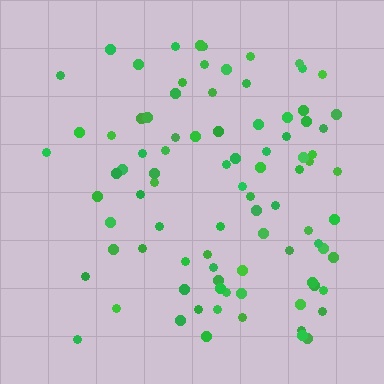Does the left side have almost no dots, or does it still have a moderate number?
Still a moderate number, just noticeably fewer than the right.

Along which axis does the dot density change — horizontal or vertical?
Horizontal.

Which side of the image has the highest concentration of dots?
The right.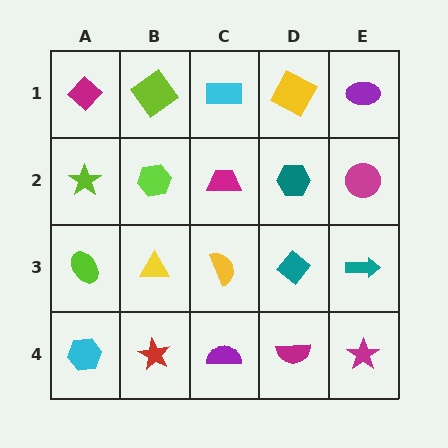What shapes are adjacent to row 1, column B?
A lime hexagon (row 2, column B), a magenta diamond (row 1, column A), a cyan rectangle (row 1, column C).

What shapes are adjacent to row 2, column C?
A cyan rectangle (row 1, column C), a yellow semicircle (row 3, column C), a lime hexagon (row 2, column B), a teal hexagon (row 2, column D).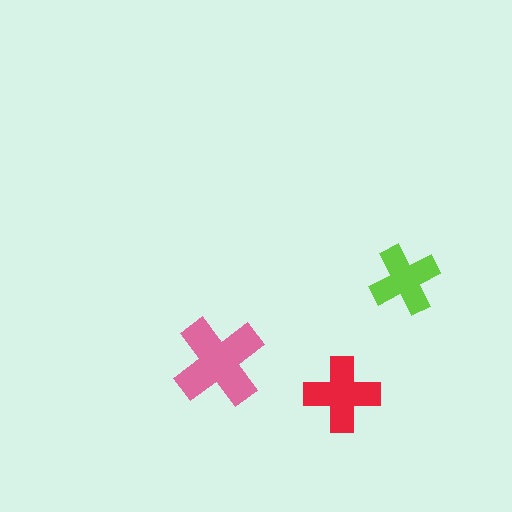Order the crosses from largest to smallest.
the pink one, the red one, the lime one.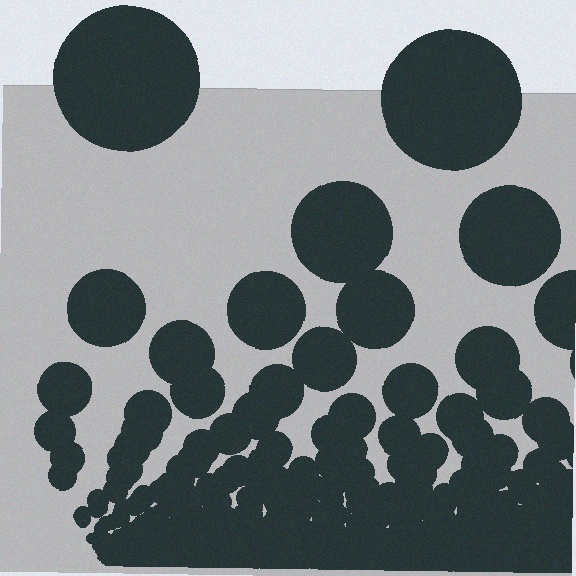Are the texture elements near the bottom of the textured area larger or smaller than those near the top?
Smaller. The gradient is inverted — elements near the bottom are smaller and denser.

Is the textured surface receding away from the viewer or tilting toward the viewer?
The surface appears to tilt toward the viewer. Texture elements get larger and sparser toward the top.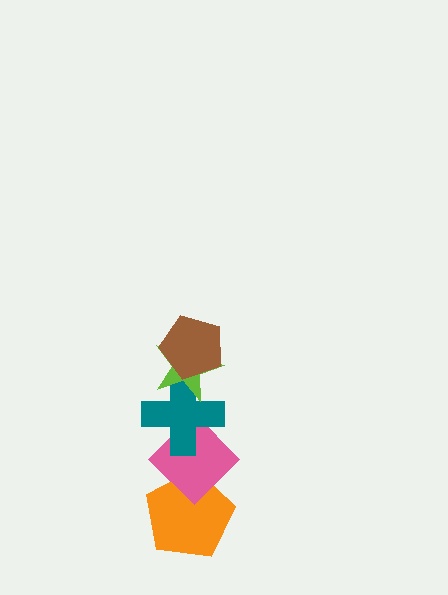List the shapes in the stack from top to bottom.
From top to bottom: the brown pentagon, the lime star, the teal cross, the pink diamond, the orange pentagon.